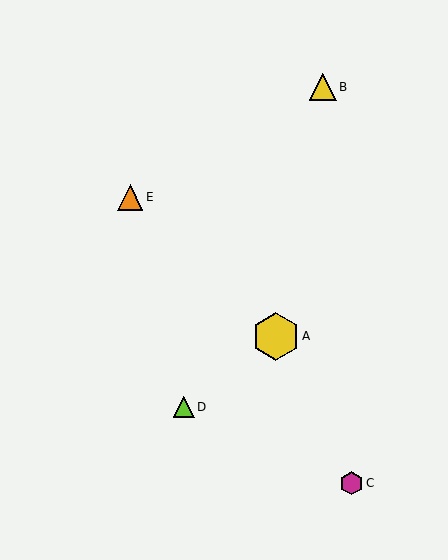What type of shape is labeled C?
Shape C is a magenta hexagon.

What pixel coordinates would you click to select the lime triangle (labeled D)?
Click at (184, 407) to select the lime triangle D.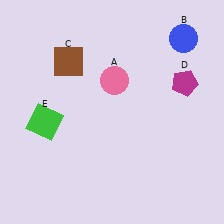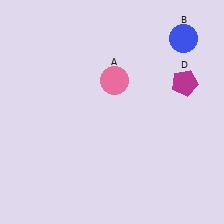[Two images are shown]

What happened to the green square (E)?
The green square (E) was removed in Image 2. It was in the bottom-left area of Image 1.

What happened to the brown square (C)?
The brown square (C) was removed in Image 2. It was in the top-left area of Image 1.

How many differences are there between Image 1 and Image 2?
There are 2 differences between the two images.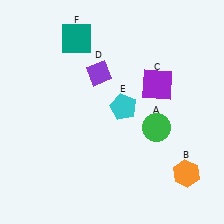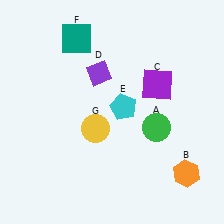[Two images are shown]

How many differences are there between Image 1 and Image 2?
There is 1 difference between the two images.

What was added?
A yellow circle (G) was added in Image 2.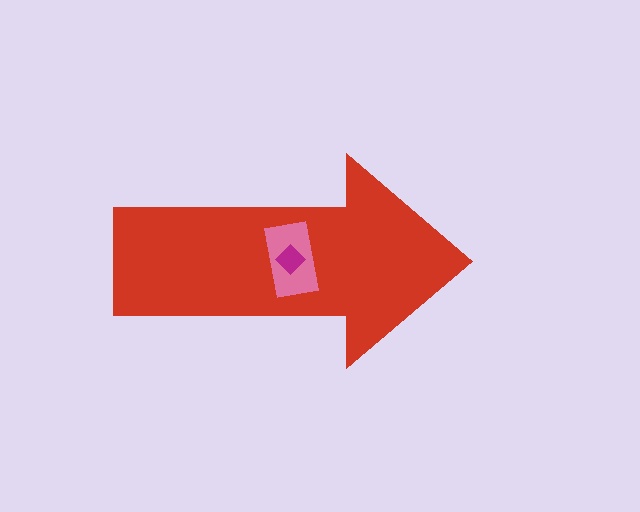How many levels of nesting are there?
3.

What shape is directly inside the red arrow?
The pink rectangle.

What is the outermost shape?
The red arrow.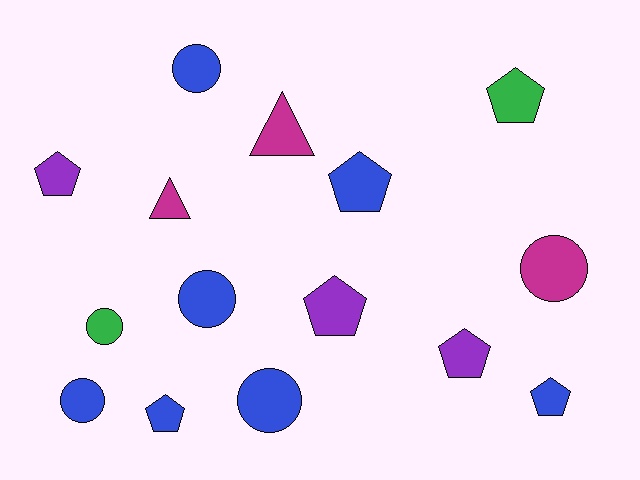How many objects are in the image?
There are 15 objects.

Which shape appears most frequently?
Pentagon, with 7 objects.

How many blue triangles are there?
There are no blue triangles.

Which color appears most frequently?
Blue, with 7 objects.